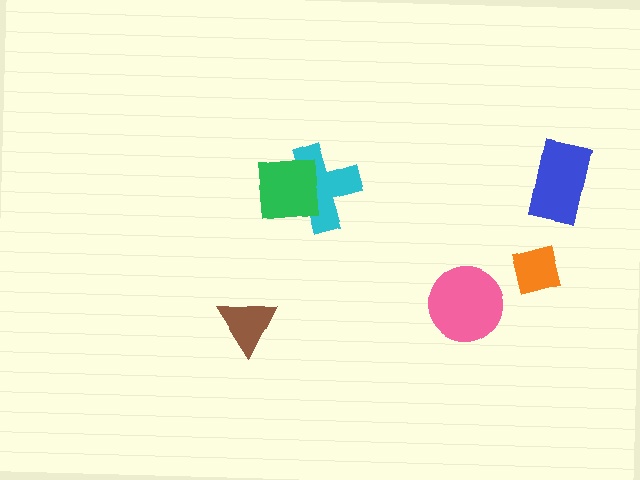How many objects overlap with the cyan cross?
1 object overlaps with the cyan cross.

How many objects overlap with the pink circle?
0 objects overlap with the pink circle.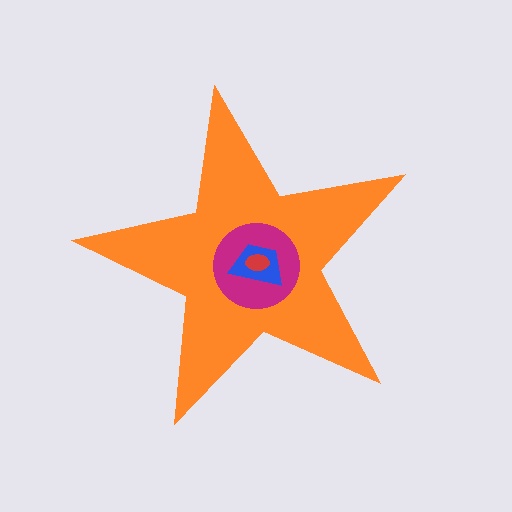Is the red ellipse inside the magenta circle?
Yes.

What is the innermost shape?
The red ellipse.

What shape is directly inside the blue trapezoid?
The red ellipse.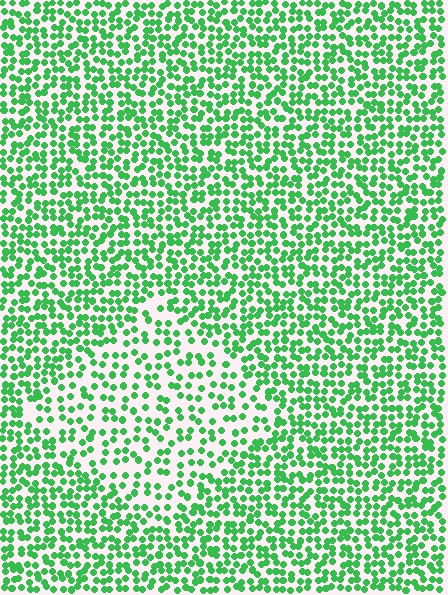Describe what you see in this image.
The image contains small green elements arranged at two different densities. A diamond-shaped region is visible where the elements are less densely packed than the surrounding area.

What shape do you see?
I see a diamond.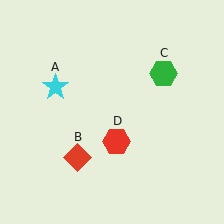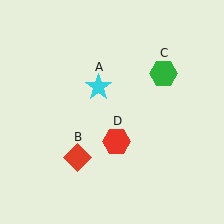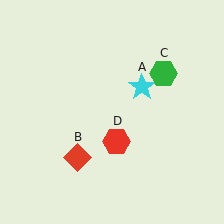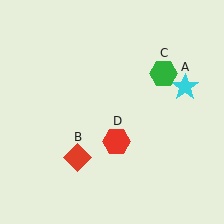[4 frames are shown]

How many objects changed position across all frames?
1 object changed position: cyan star (object A).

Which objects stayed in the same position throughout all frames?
Red diamond (object B) and green hexagon (object C) and red hexagon (object D) remained stationary.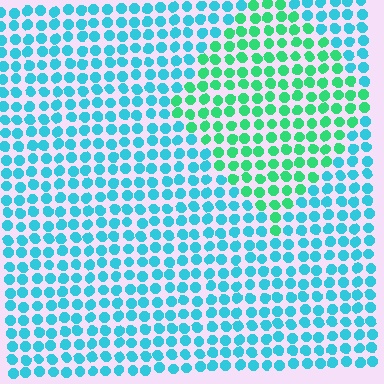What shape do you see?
I see a diamond.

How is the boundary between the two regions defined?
The boundary is defined purely by a slight shift in hue (about 42 degrees). Spacing, size, and orientation are identical on both sides.